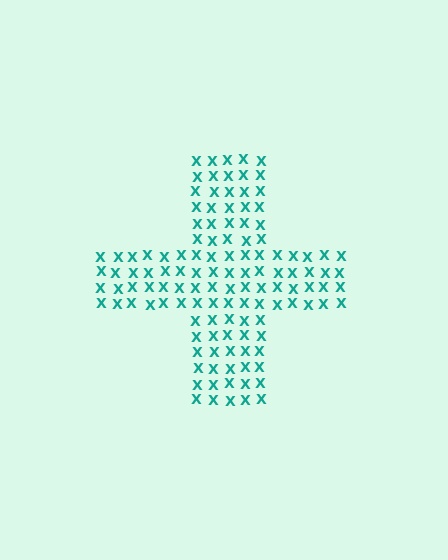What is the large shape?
The large shape is a cross.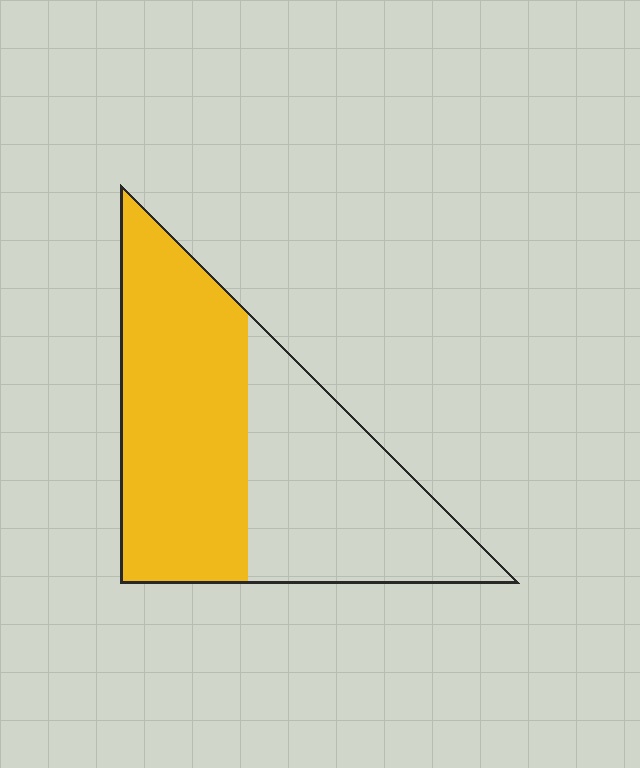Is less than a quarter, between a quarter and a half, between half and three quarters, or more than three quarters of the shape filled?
Between half and three quarters.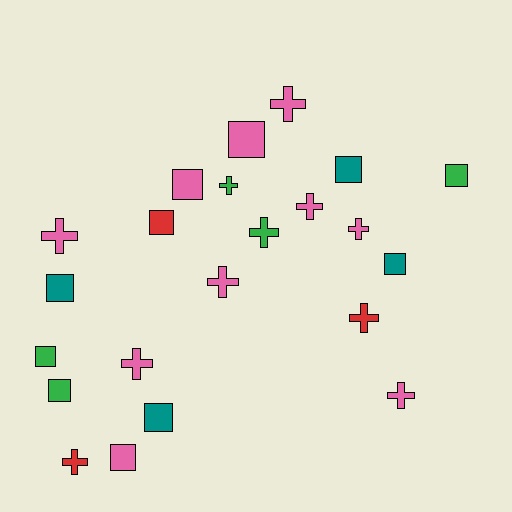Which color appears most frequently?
Pink, with 10 objects.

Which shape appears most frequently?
Square, with 11 objects.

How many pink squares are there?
There are 3 pink squares.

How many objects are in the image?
There are 22 objects.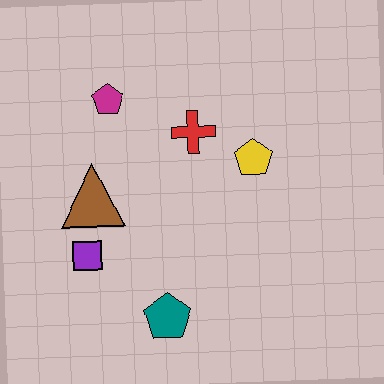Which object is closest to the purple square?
The brown triangle is closest to the purple square.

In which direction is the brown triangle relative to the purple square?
The brown triangle is above the purple square.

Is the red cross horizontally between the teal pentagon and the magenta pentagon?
No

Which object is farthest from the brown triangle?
The yellow pentagon is farthest from the brown triangle.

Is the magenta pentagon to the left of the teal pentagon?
Yes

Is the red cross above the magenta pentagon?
No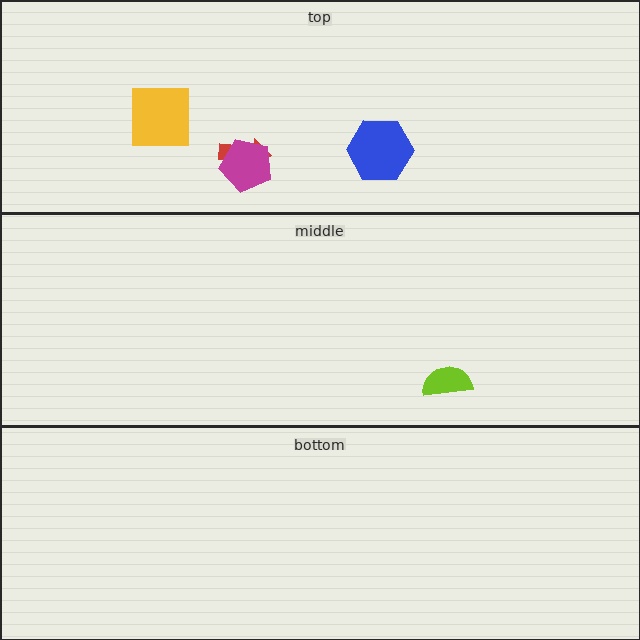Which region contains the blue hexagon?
The top region.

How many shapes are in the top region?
4.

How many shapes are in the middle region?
1.